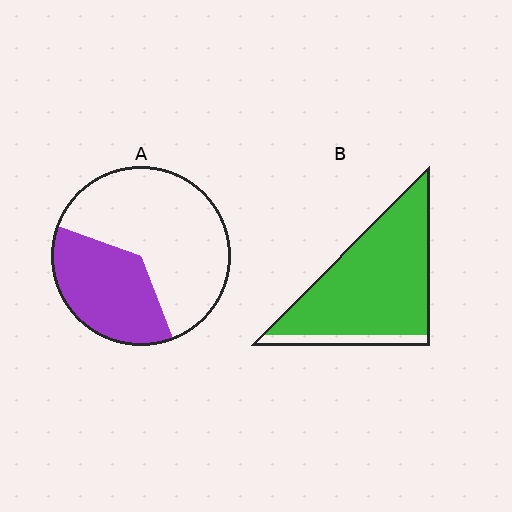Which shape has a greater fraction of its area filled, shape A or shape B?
Shape B.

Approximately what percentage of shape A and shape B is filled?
A is approximately 35% and B is approximately 90%.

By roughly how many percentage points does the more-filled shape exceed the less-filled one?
By roughly 50 percentage points (B over A).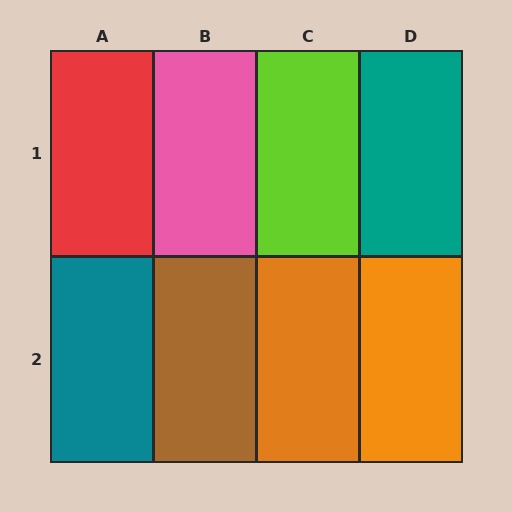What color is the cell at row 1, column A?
Red.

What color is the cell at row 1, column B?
Pink.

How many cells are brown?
1 cell is brown.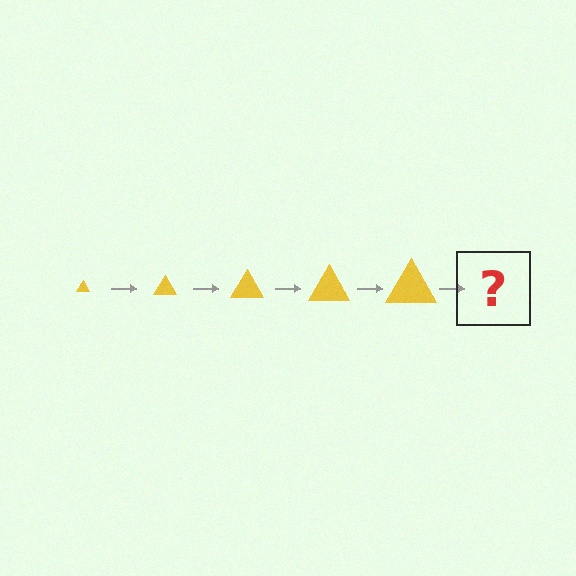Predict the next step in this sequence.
The next step is a yellow triangle, larger than the previous one.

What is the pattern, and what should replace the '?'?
The pattern is that the triangle gets progressively larger each step. The '?' should be a yellow triangle, larger than the previous one.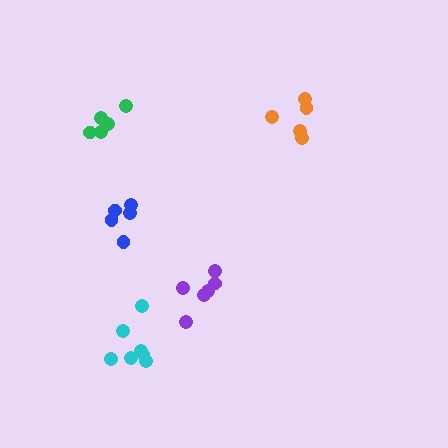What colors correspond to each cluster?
The clusters are colored: blue, purple, orange, cyan, green.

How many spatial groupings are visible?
There are 5 spatial groupings.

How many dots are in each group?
Group 1: 5 dots, Group 2: 6 dots, Group 3: 5 dots, Group 4: 7 dots, Group 5: 5 dots (28 total).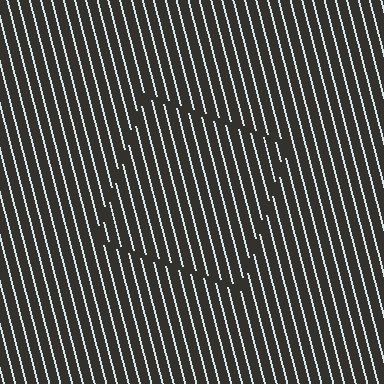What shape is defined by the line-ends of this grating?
An illusory square. The interior of the shape contains the same grating, shifted by half a period — the contour is defined by the phase discontinuity where line-ends from the inner and outer gratings abut.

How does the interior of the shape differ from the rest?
The interior of the shape contains the same grating, shifted by half a period — the contour is defined by the phase discontinuity where line-ends from the inner and outer gratings abut.